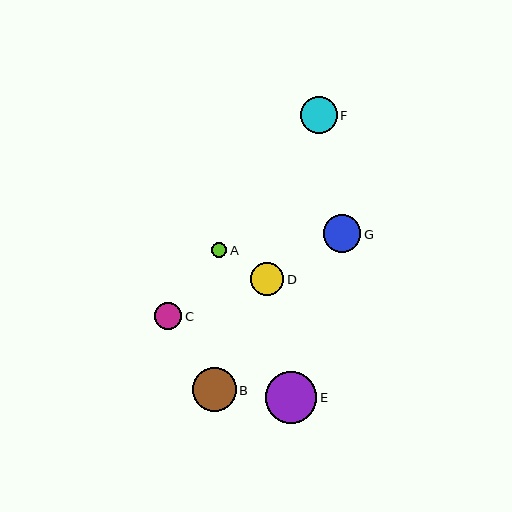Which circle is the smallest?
Circle A is the smallest with a size of approximately 16 pixels.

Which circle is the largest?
Circle E is the largest with a size of approximately 51 pixels.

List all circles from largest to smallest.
From largest to smallest: E, B, G, F, D, C, A.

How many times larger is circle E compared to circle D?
Circle E is approximately 1.6 times the size of circle D.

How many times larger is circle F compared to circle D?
Circle F is approximately 1.1 times the size of circle D.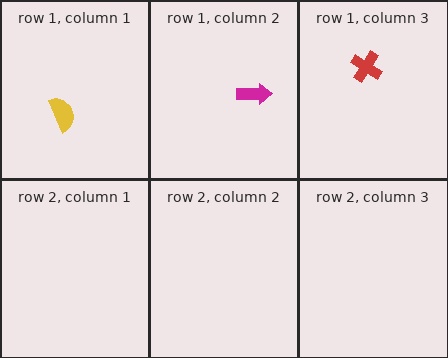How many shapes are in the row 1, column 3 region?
1.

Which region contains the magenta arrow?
The row 1, column 2 region.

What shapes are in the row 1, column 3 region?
The red cross.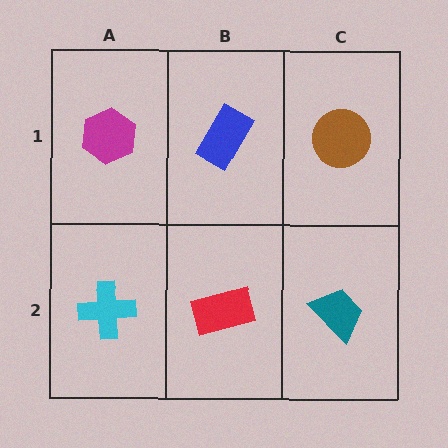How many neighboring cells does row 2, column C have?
2.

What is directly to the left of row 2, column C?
A red rectangle.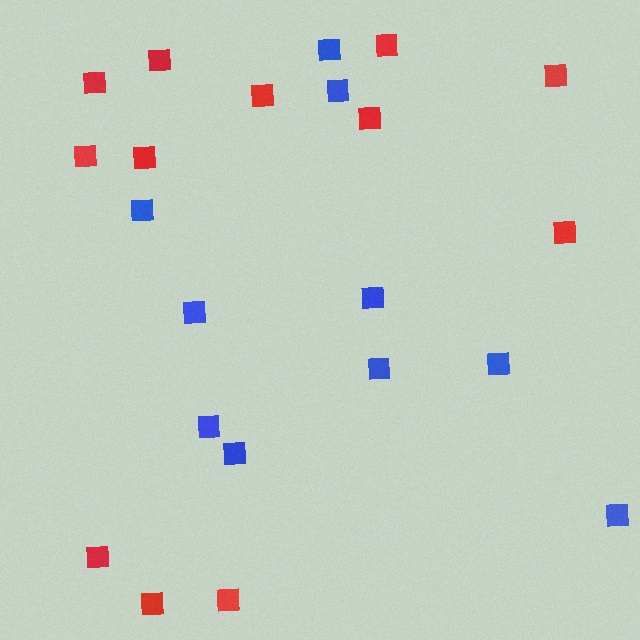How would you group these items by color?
There are 2 groups: one group of blue squares (10) and one group of red squares (12).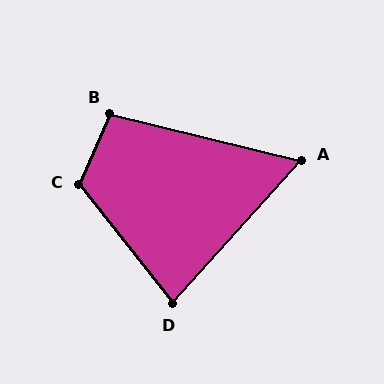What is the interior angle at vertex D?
Approximately 80 degrees (acute).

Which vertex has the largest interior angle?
C, at approximately 118 degrees.